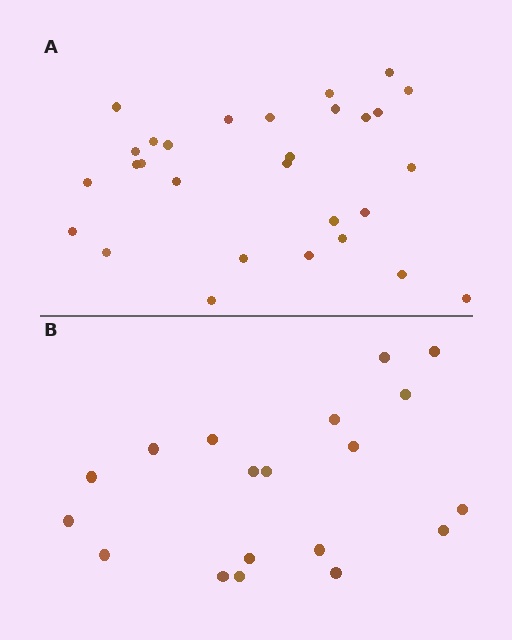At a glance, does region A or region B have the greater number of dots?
Region A (the top region) has more dots.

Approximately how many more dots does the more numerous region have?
Region A has roughly 10 or so more dots than region B.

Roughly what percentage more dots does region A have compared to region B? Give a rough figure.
About 55% more.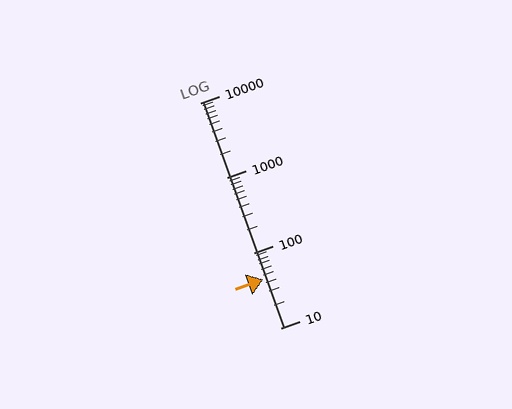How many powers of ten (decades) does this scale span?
The scale spans 3 decades, from 10 to 10000.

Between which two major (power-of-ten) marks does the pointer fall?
The pointer is between 10 and 100.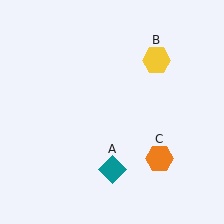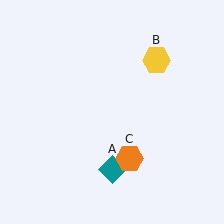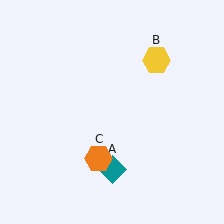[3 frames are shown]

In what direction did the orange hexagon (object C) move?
The orange hexagon (object C) moved left.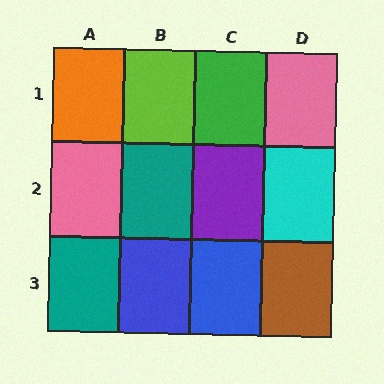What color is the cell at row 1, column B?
Lime.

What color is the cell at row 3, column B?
Blue.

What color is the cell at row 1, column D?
Pink.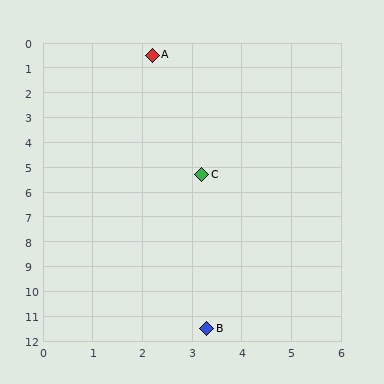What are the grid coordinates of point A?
Point A is at approximately (2.2, 0.5).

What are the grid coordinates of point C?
Point C is at approximately (3.2, 5.3).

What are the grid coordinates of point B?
Point B is at approximately (3.3, 11.5).